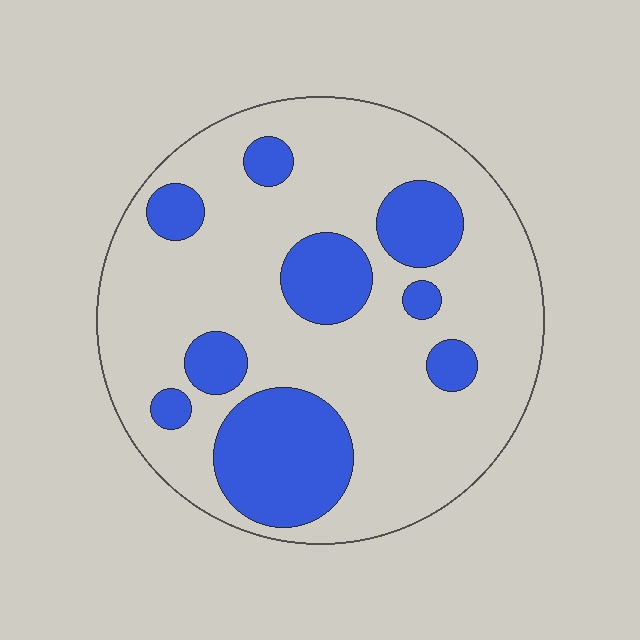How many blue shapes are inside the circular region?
9.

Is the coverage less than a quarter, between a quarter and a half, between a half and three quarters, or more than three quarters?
Between a quarter and a half.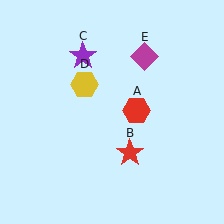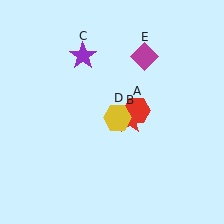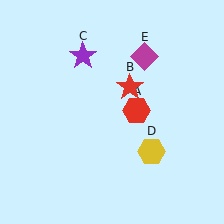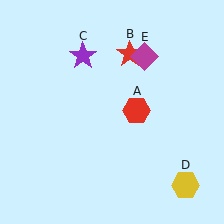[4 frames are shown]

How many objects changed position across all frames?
2 objects changed position: red star (object B), yellow hexagon (object D).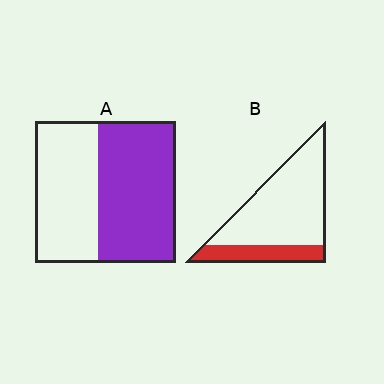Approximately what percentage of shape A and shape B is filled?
A is approximately 55% and B is approximately 25%.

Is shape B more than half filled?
No.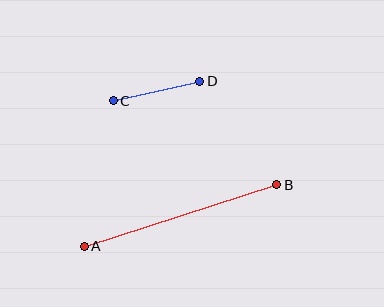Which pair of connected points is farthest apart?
Points A and B are farthest apart.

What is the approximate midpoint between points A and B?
The midpoint is at approximately (181, 215) pixels.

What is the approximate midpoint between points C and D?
The midpoint is at approximately (157, 91) pixels.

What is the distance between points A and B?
The distance is approximately 202 pixels.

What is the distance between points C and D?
The distance is approximately 88 pixels.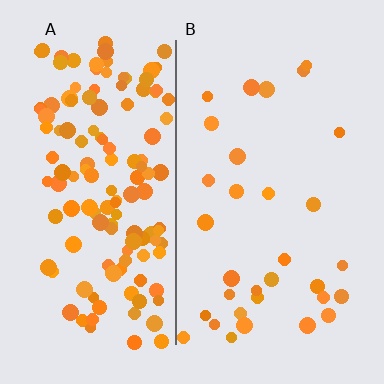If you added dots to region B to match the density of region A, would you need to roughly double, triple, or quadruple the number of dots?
Approximately quadruple.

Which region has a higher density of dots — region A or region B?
A (the left).